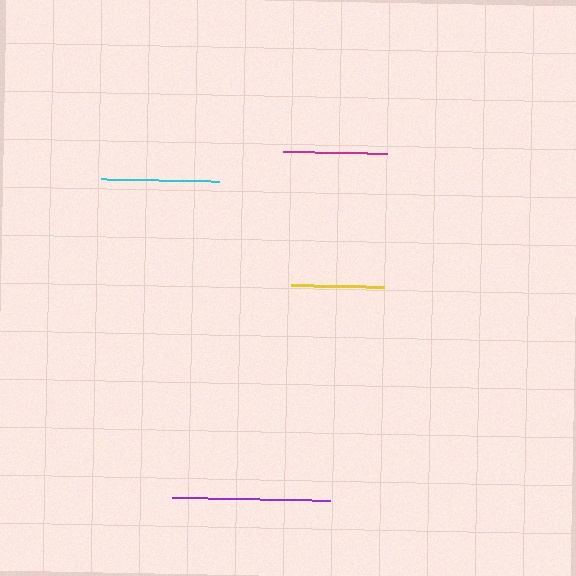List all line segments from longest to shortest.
From longest to shortest: purple, cyan, magenta, yellow.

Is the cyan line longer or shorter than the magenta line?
The cyan line is longer than the magenta line.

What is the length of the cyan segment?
The cyan segment is approximately 118 pixels long.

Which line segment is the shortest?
The yellow line is the shortest at approximately 93 pixels.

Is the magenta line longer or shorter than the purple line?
The purple line is longer than the magenta line.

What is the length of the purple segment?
The purple segment is approximately 159 pixels long.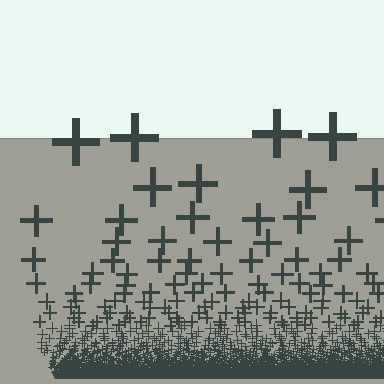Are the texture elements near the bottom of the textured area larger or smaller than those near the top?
Smaller. The gradient is inverted — elements near the bottom are smaller and denser.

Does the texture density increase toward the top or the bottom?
Density increases toward the bottom.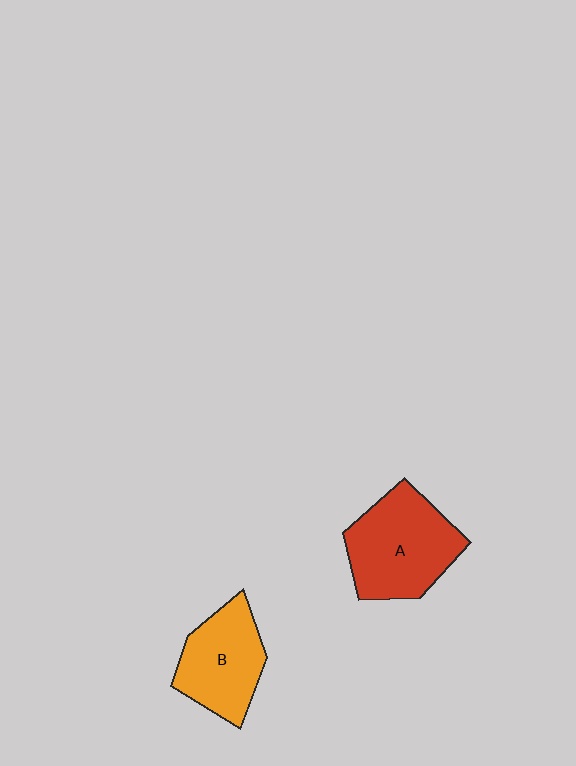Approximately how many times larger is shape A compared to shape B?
Approximately 1.3 times.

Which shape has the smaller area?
Shape B (orange).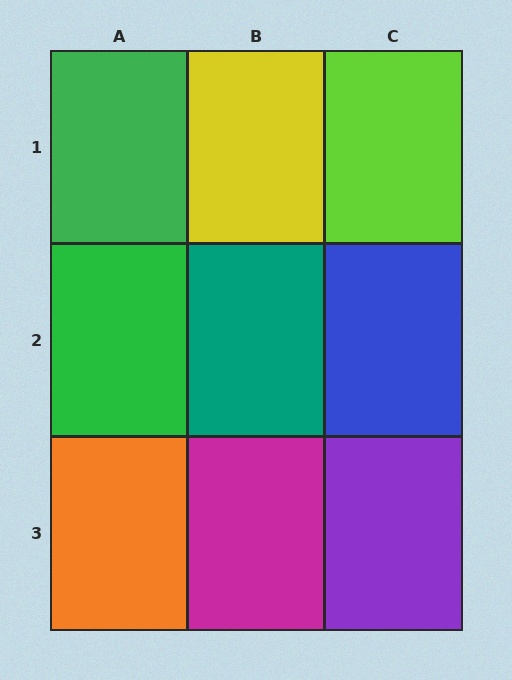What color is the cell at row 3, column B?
Magenta.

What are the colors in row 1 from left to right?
Green, yellow, lime.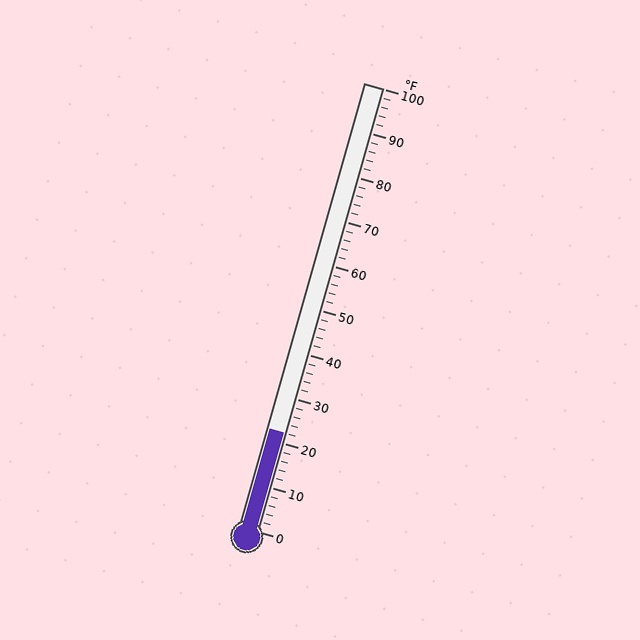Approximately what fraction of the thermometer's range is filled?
The thermometer is filled to approximately 20% of its range.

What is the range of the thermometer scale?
The thermometer scale ranges from 0°F to 100°F.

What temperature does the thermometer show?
The thermometer shows approximately 22°F.